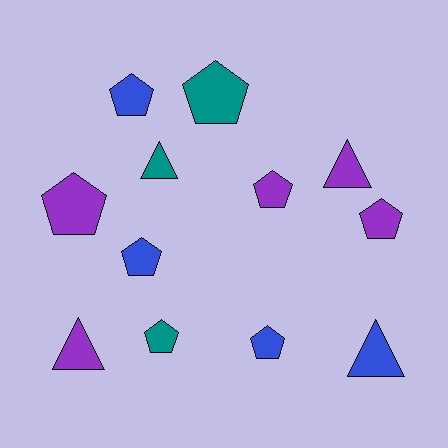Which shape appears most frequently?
Pentagon, with 8 objects.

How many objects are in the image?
There are 12 objects.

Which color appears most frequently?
Purple, with 5 objects.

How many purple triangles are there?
There are 2 purple triangles.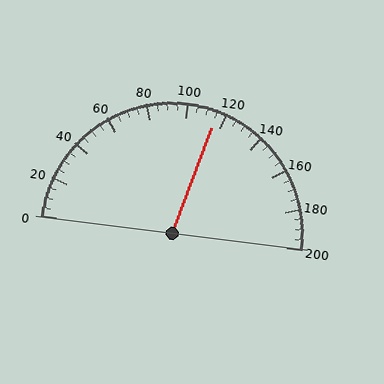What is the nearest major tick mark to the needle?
The nearest major tick mark is 120.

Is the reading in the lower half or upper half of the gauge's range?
The reading is in the upper half of the range (0 to 200).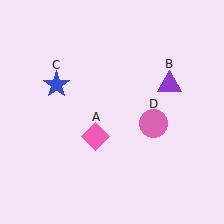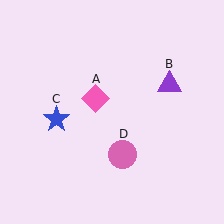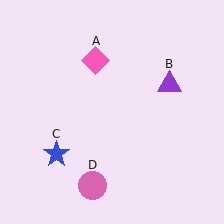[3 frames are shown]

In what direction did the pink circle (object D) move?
The pink circle (object D) moved down and to the left.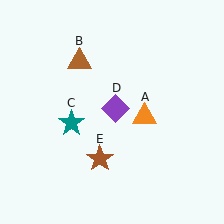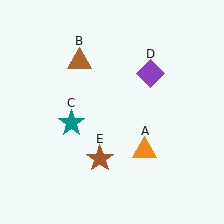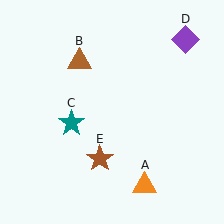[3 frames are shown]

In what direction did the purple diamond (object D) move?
The purple diamond (object D) moved up and to the right.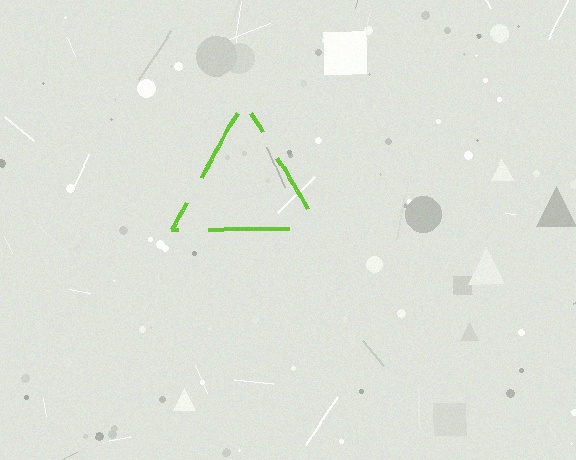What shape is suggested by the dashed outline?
The dashed outline suggests a triangle.